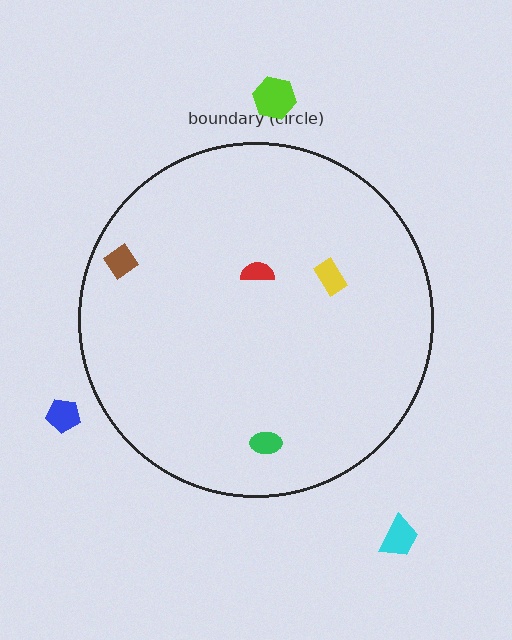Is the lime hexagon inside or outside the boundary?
Outside.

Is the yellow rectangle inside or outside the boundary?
Inside.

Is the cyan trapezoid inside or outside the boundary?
Outside.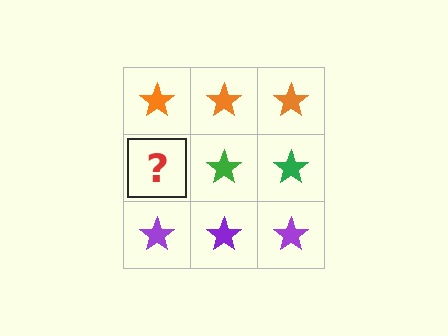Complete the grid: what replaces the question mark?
The question mark should be replaced with a green star.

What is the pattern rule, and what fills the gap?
The rule is that each row has a consistent color. The gap should be filled with a green star.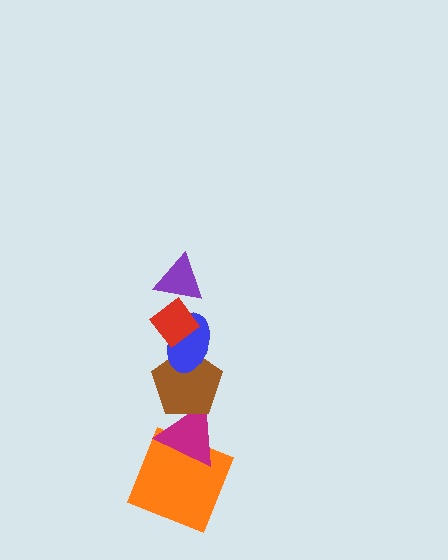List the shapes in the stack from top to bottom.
From top to bottom: the purple triangle, the red diamond, the blue ellipse, the brown pentagon, the magenta triangle, the orange square.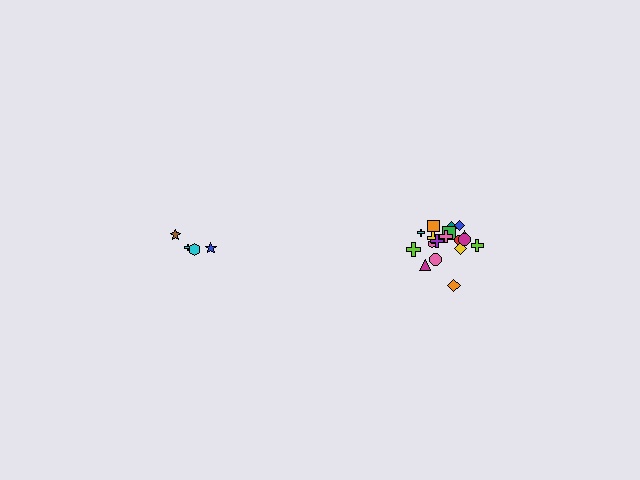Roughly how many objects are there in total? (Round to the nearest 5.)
Roughly 20 objects in total.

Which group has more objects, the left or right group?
The right group.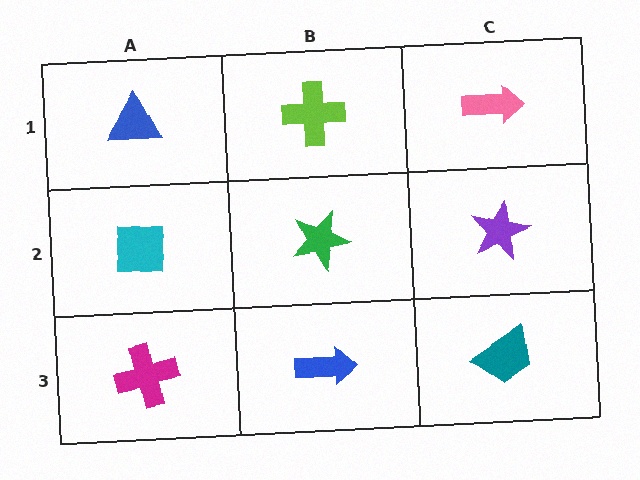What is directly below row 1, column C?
A purple star.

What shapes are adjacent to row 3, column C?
A purple star (row 2, column C), a blue arrow (row 3, column B).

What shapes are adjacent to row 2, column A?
A blue triangle (row 1, column A), a magenta cross (row 3, column A), a green star (row 2, column B).